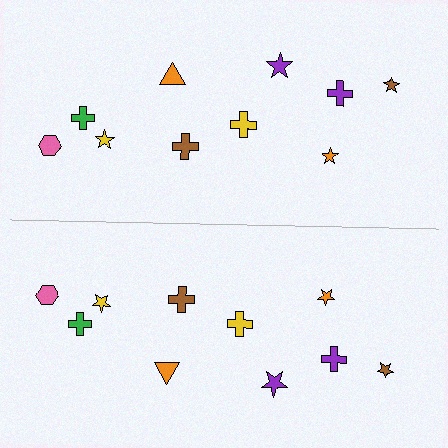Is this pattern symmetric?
Yes, this pattern has bilateral (reflection) symmetry.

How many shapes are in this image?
There are 20 shapes in this image.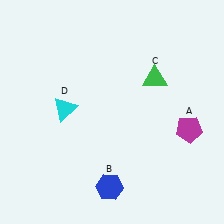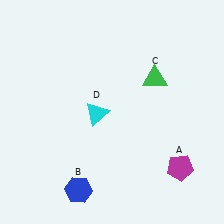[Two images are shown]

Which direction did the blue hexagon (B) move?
The blue hexagon (B) moved left.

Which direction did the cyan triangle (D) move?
The cyan triangle (D) moved right.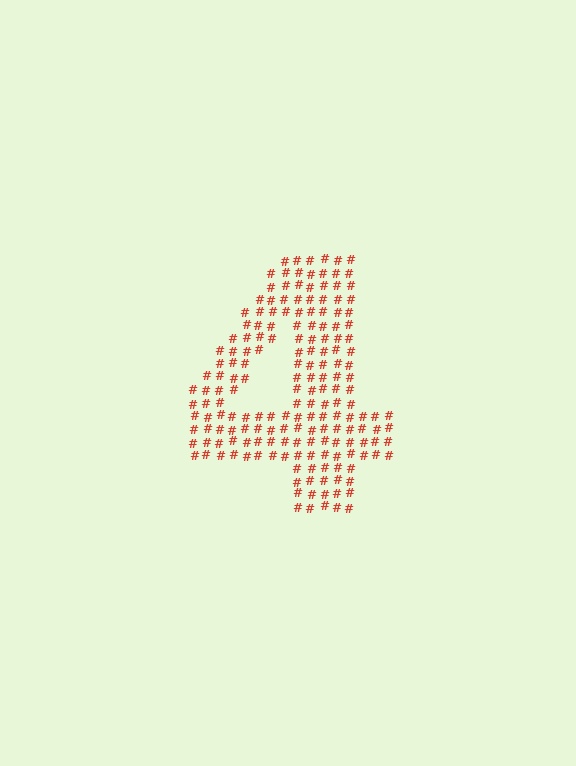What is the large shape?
The large shape is the digit 4.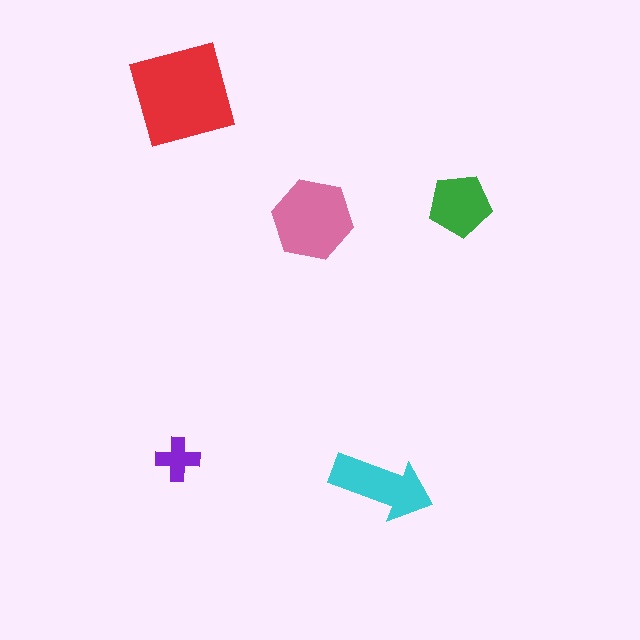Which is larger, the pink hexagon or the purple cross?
The pink hexagon.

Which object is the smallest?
The purple cross.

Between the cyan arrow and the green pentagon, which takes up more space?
The cyan arrow.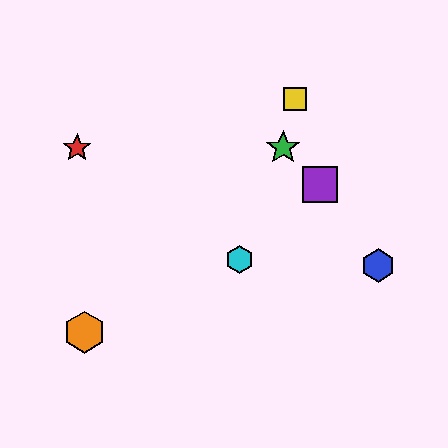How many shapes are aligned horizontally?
2 shapes (the red star, the green star) are aligned horizontally.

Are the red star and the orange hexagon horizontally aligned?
No, the red star is at y≈148 and the orange hexagon is at y≈332.